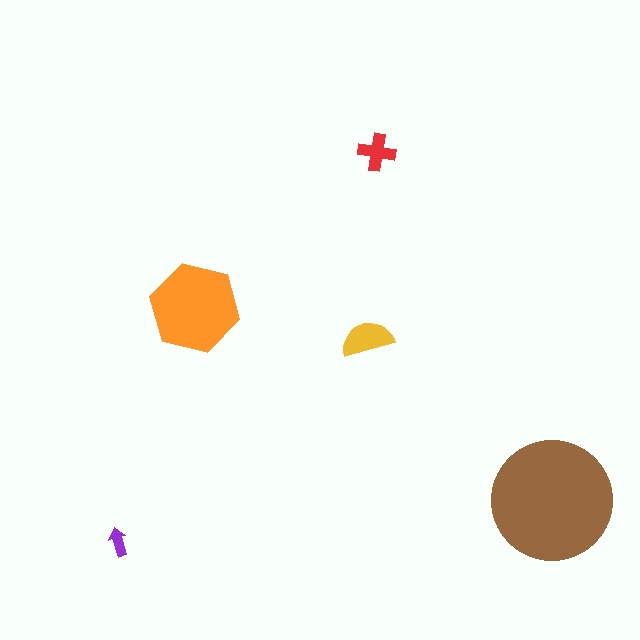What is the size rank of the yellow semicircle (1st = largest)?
3rd.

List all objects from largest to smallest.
The brown circle, the orange hexagon, the yellow semicircle, the red cross, the purple arrow.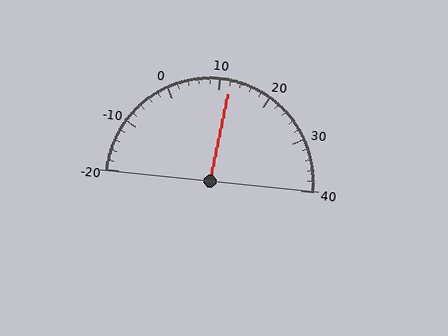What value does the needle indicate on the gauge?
The needle indicates approximately 12.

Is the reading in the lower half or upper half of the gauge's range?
The reading is in the upper half of the range (-20 to 40).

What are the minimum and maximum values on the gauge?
The gauge ranges from -20 to 40.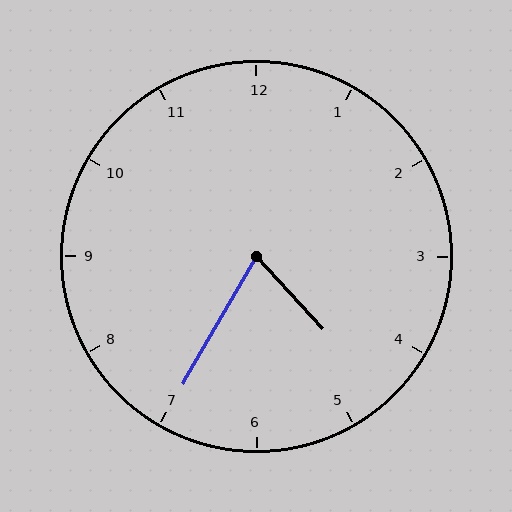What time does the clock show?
4:35.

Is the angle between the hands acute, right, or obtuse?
It is acute.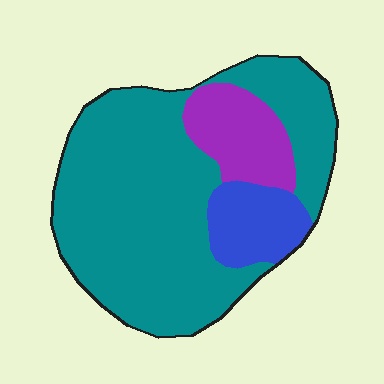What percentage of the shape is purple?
Purple takes up about one eighth (1/8) of the shape.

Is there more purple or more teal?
Teal.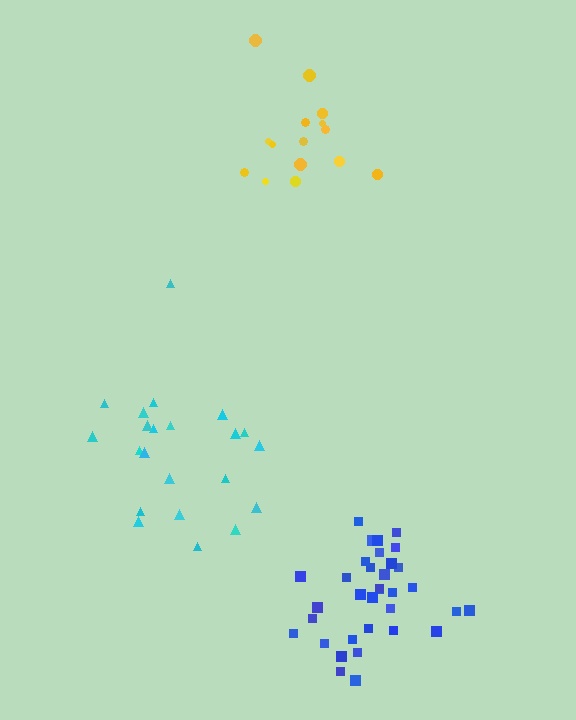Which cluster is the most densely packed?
Blue.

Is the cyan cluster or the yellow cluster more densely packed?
Yellow.